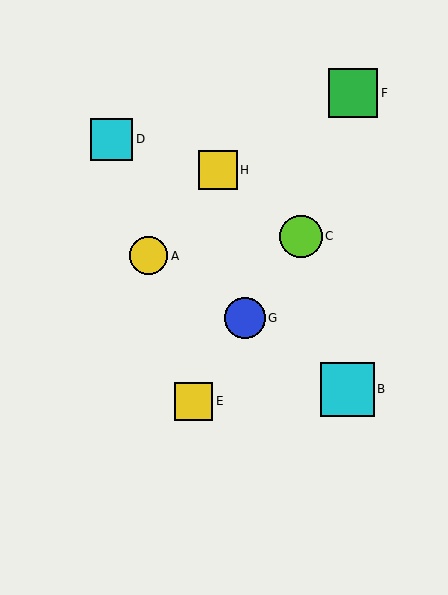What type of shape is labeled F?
Shape F is a green square.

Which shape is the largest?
The cyan square (labeled B) is the largest.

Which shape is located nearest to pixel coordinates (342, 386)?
The cyan square (labeled B) at (347, 389) is nearest to that location.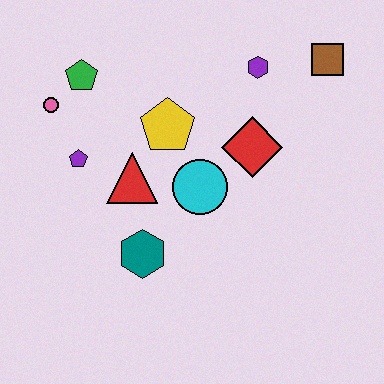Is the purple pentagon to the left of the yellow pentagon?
Yes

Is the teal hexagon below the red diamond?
Yes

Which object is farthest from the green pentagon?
The brown square is farthest from the green pentagon.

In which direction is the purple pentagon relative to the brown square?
The purple pentagon is to the left of the brown square.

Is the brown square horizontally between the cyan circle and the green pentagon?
No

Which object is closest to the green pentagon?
The pink circle is closest to the green pentagon.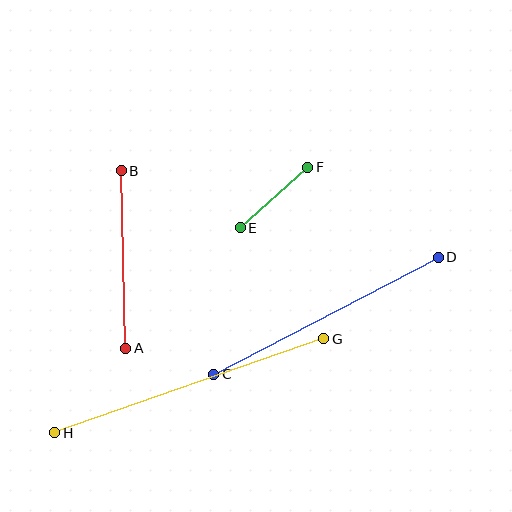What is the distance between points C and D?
The distance is approximately 253 pixels.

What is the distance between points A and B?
The distance is approximately 178 pixels.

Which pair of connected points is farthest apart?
Points G and H are farthest apart.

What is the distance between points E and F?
The distance is approximately 91 pixels.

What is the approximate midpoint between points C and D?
The midpoint is at approximately (326, 316) pixels.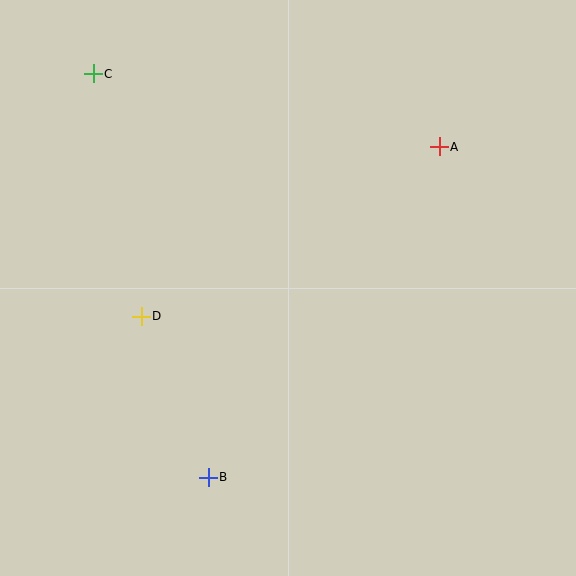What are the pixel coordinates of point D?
Point D is at (141, 316).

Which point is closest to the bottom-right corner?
Point B is closest to the bottom-right corner.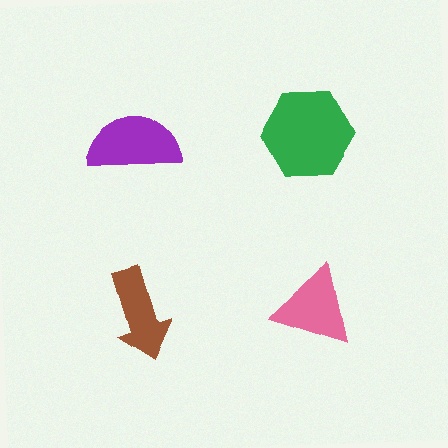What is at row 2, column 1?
A brown arrow.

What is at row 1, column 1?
A purple semicircle.